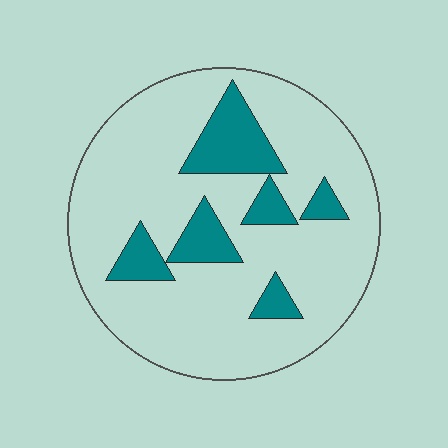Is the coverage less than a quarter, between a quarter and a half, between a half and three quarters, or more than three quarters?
Less than a quarter.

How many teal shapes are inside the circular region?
6.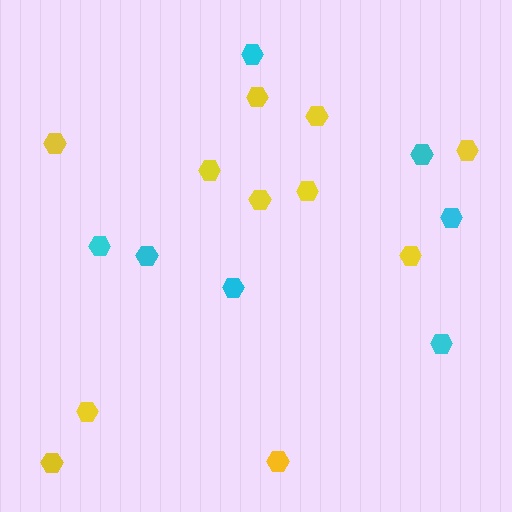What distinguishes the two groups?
There are 2 groups: one group of cyan hexagons (7) and one group of yellow hexagons (11).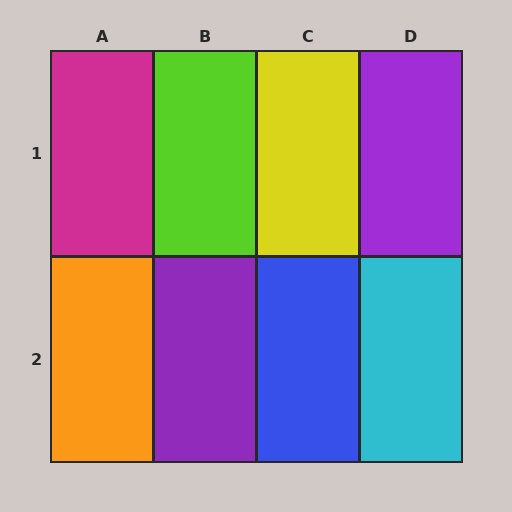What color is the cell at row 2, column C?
Blue.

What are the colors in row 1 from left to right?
Magenta, lime, yellow, purple.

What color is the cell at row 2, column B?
Purple.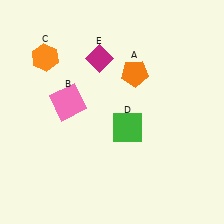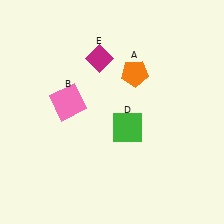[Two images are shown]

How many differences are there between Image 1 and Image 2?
There is 1 difference between the two images.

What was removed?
The orange hexagon (C) was removed in Image 2.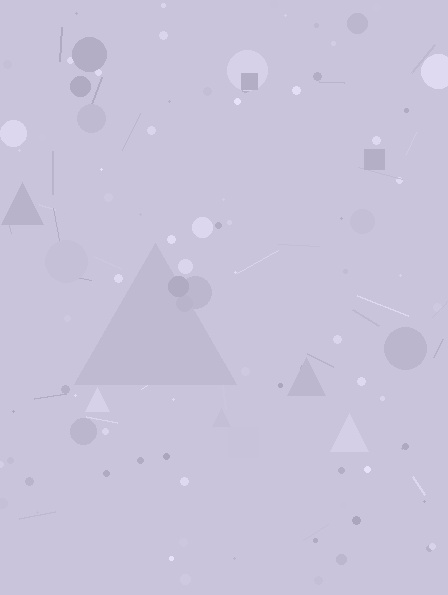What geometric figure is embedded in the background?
A triangle is embedded in the background.